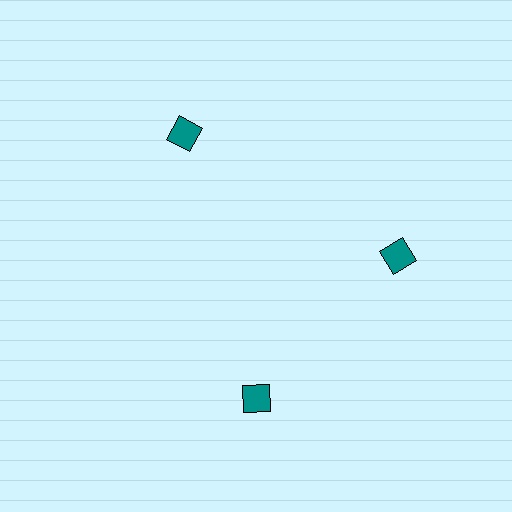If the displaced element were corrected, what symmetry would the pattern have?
It would have 3-fold rotational symmetry — the pattern would map onto itself every 120 degrees.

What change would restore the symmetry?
The symmetry would be restored by rotating it back into even spacing with its neighbors so that all 3 squares sit at equal angles and equal distance from the center.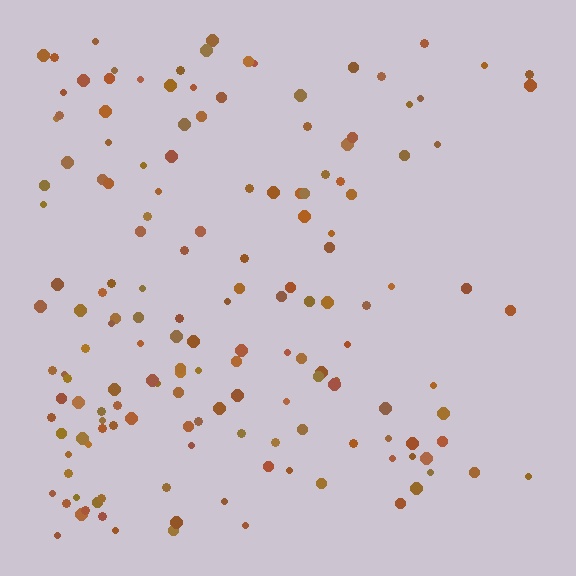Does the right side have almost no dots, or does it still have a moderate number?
Still a moderate number, just noticeably fewer than the left.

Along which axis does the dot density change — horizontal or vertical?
Horizontal.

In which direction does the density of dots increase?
From right to left, with the left side densest.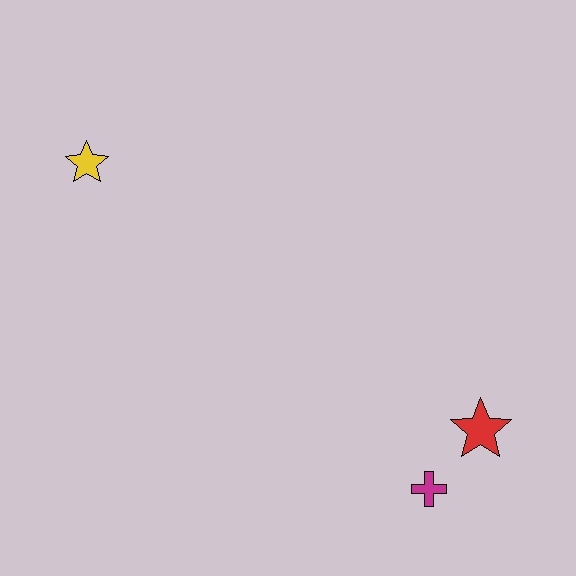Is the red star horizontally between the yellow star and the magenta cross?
No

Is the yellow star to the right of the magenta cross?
No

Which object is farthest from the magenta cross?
The yellow star is farthest from the magenta cross.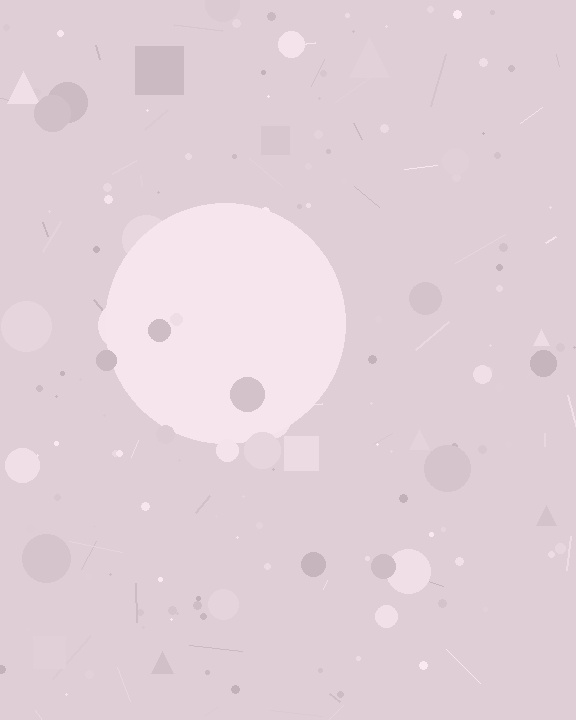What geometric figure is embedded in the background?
A circle is embedded in the background.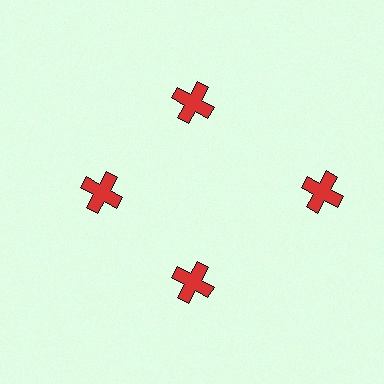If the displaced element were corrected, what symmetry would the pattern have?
It would have 4-fold rotational symmetry — the pattern would map onto itself every 90 degrees.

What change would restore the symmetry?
The symmetry would be restored by moving it inward, back onto the ring so that all 4 crosses sit at equal angles and equal distance from the center.